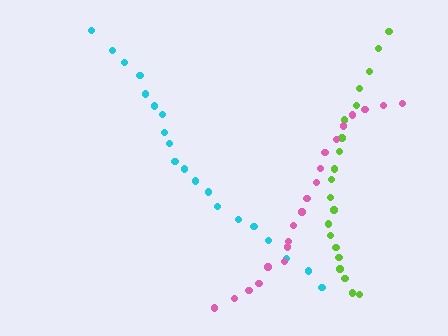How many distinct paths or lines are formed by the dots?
There are 3 distinct paths.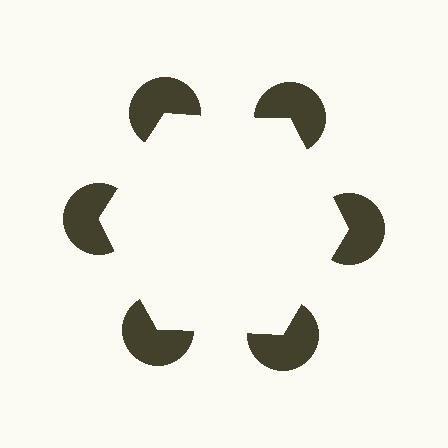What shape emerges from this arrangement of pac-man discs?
An illusory hexagon — its edges are inferred from the aligned wedge cuts in the pac-man discs, not physically drawn.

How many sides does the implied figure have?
6 sides.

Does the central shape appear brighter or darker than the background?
It typically appears slightly brighter than the background, even though no actual brightness change is drawn.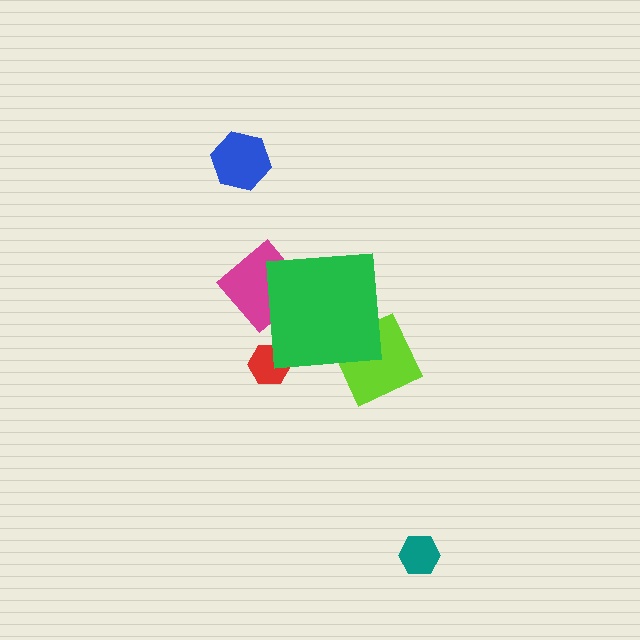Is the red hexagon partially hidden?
Yes, the red hexagon is partially hidden behind the green square.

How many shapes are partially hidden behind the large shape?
3 shapes are partially hidden.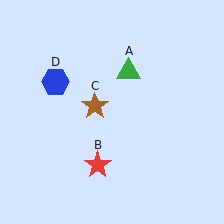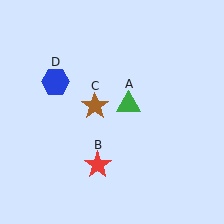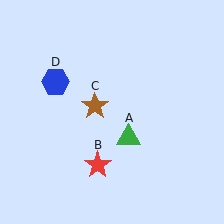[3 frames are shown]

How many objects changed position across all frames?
1 object changed position: green triangle (object A).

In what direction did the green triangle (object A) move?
The green triangle (object A) moved down.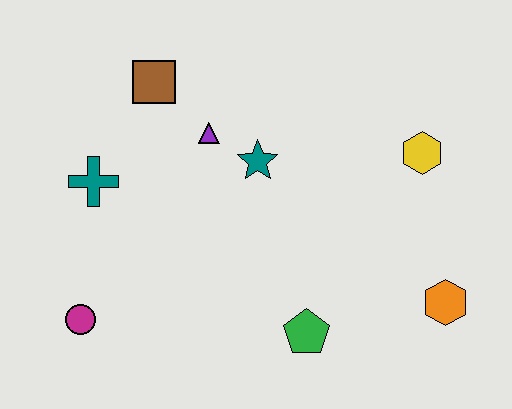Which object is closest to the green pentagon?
The orange hexagon is closest to the green pentagon.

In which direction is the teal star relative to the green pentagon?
The teal star is above the green pentagon.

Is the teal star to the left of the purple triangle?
No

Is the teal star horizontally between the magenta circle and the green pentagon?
Yes